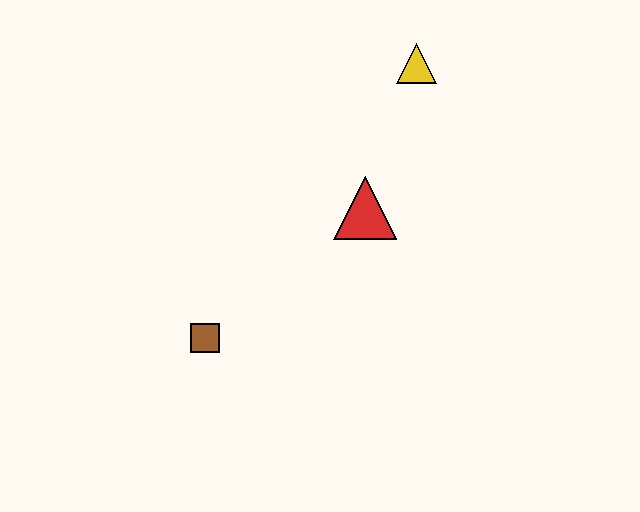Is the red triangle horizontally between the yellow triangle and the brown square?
Yes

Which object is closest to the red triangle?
The yellow triangle is closest to the red triangle.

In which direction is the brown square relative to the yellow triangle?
The brown square is below the yellow triangle.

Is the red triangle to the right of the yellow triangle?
No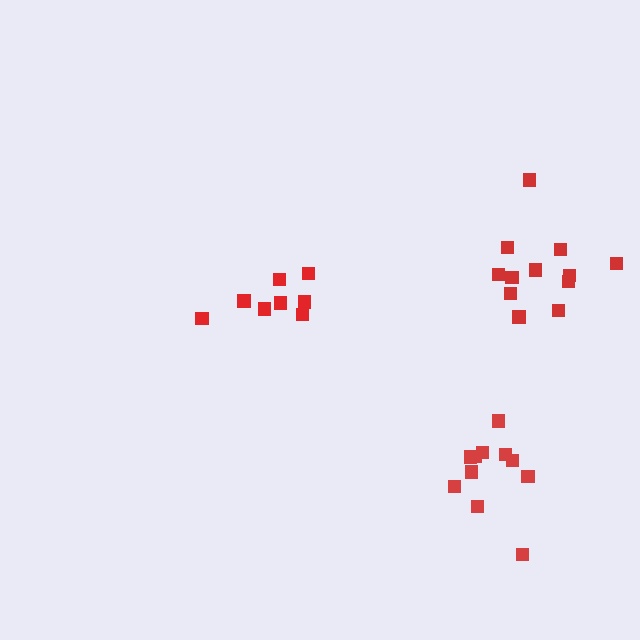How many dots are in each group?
Group 1: 11 dots, Group 2: 12 dots, Group 3: 8 dots (31 total).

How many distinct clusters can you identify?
There are 3 distinct clusters.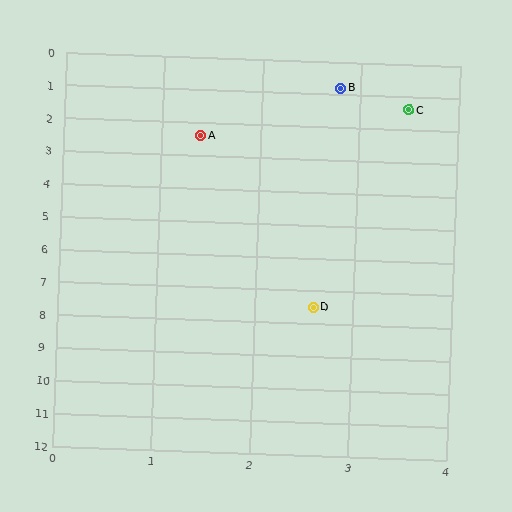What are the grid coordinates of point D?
Point D is at approximately (2.6, 7.5).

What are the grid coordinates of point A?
Point A is at approximately (1.4, 2.4).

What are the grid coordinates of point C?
Point C is at approximately (3.5, 1.4).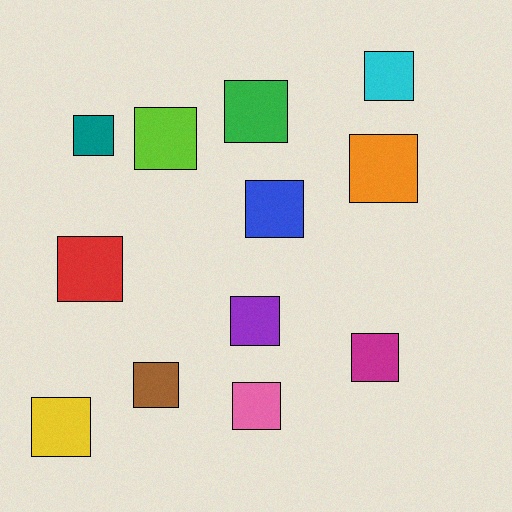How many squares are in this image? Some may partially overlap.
There are 12 squares.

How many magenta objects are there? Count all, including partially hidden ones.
There is 1 magenta object.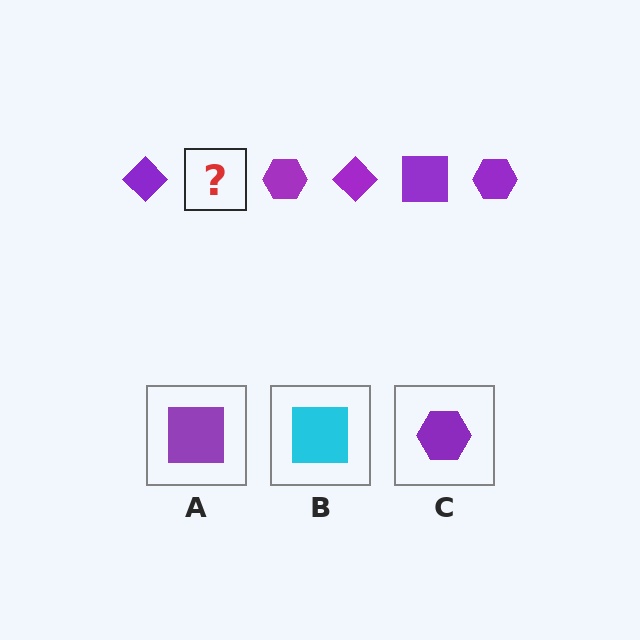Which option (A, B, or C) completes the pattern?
A.